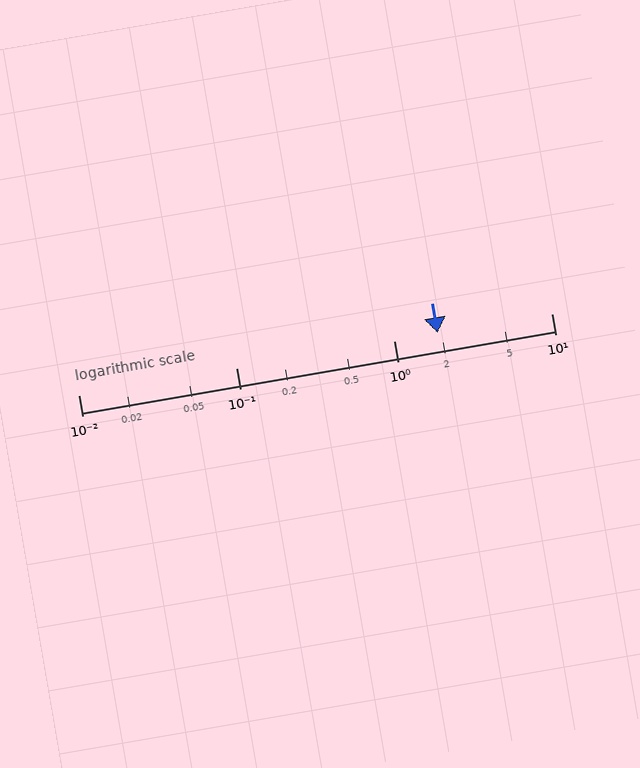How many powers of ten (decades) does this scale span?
The scale spans 3 decades, from 0.01 to 10.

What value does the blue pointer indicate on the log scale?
The pointer indicates approximately 1.9.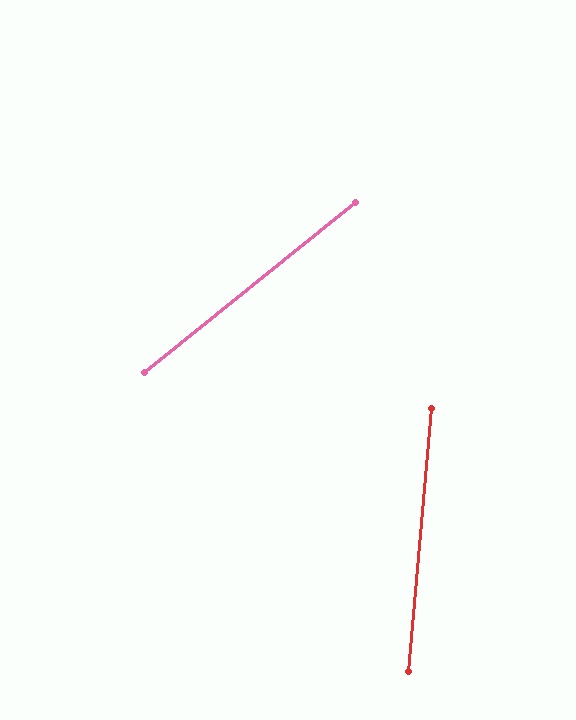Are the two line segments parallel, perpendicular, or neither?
Neither parallel nor perpendicular — they differ by about 46°.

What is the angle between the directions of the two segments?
Approximately 46 degrees.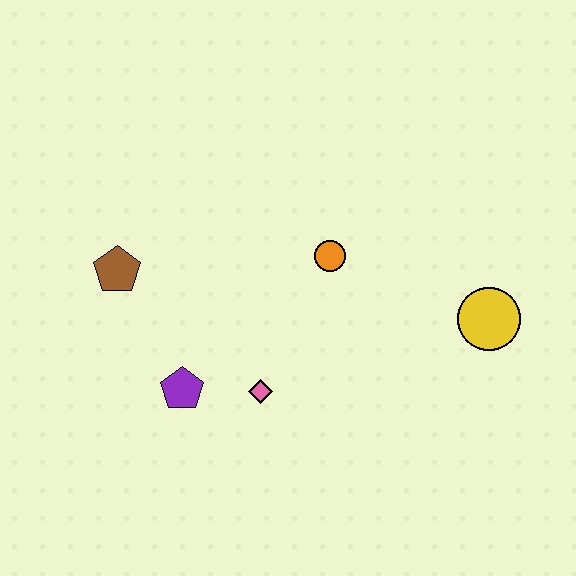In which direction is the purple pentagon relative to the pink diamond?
The purple pentagon is to the left of the pink diamond.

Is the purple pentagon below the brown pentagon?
Yes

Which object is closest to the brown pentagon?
The purple pentagon is closest to the brown pentagon.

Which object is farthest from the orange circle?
The brown pentagon is farthest from the orange circle.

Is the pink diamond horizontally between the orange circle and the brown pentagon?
Yes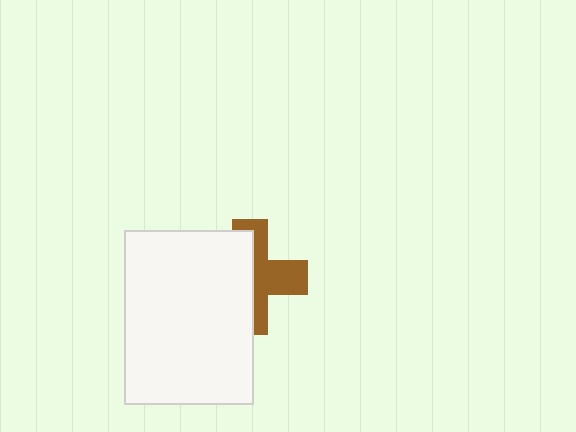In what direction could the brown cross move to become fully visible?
The brown cross could move right. That would shift it out from behind the white rectangle entirely.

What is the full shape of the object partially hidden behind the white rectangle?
The partially hidden object is a brown cross.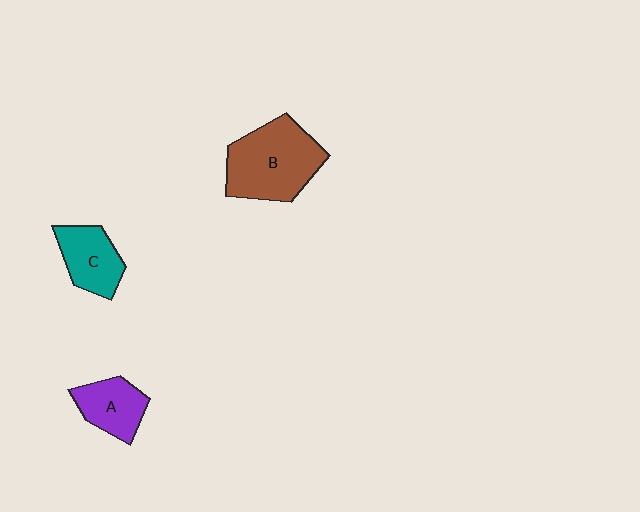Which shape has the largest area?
Shape B (brown).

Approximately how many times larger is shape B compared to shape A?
Approximately 1.9 times.